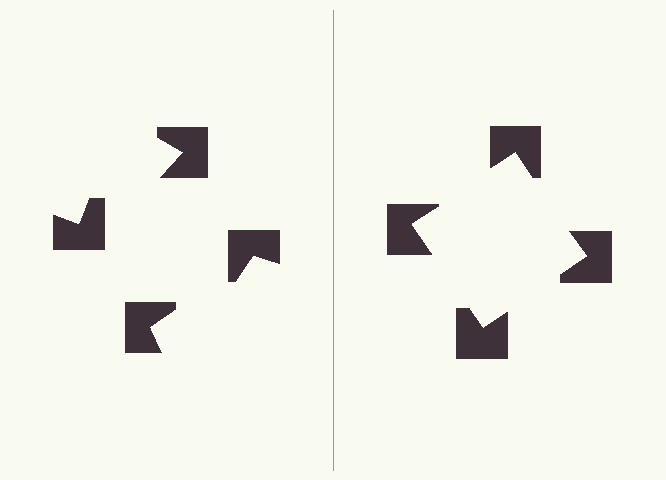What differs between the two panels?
The notched squares are positioned identically on both sides; only the wedge orientations differ. On the right they align to a square; on the left they are misaligned.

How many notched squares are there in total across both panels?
8 — 4 on each side.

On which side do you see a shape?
An illusory square appears on the right side. On the left side the wedge cuts are rotated, so no coherent shape forms.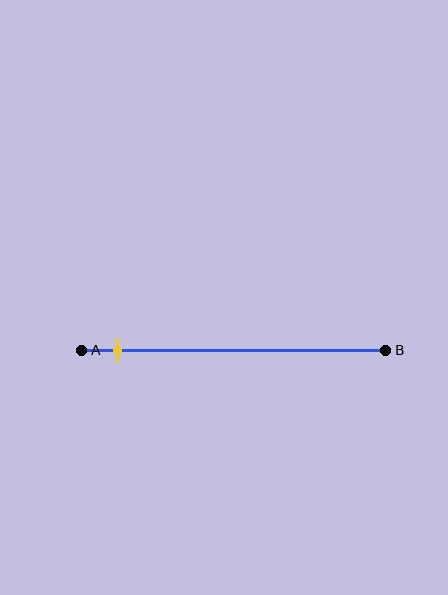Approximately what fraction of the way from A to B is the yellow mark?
The yellow mark is approximately 10% of the way from A to B.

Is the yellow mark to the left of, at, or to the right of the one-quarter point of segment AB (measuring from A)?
The yellow mark is to the left of the one-quarter point of segment AB.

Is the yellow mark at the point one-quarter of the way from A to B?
No, the mark is at about 10% from A, not at the 25% one-quarter point.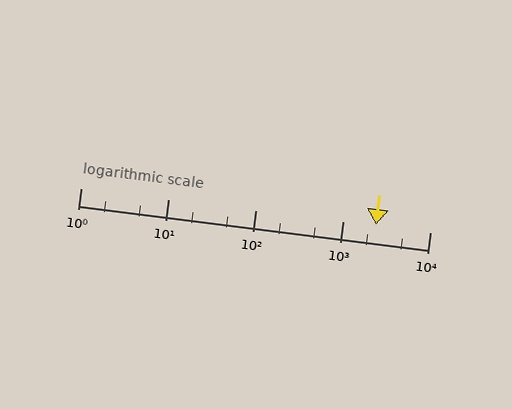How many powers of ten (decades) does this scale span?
The scale spans 4 decades, from 1 to 10000.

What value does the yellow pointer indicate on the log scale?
The pointer indicates approximately 2400.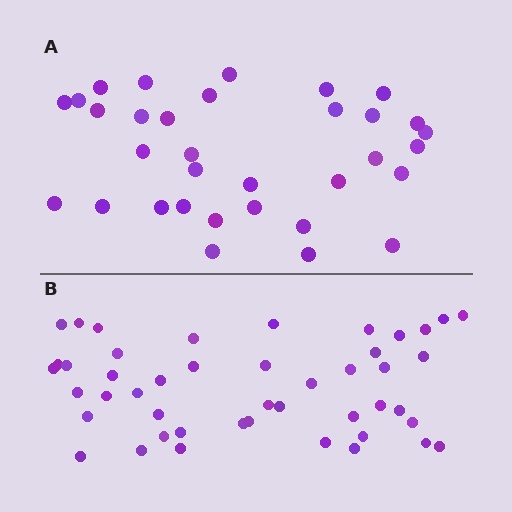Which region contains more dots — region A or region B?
Region B (the bottom region) has more dots.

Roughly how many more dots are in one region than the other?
Region B has approximately 15 more dots than region A.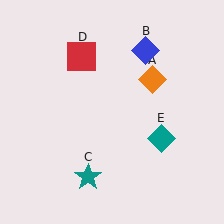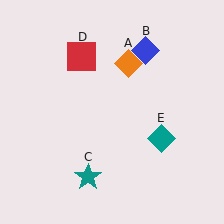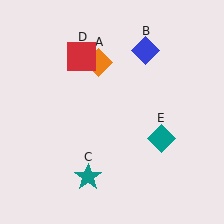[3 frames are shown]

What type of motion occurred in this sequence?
The orange diamond (object A) rotated counterclockwise around the center of the scene.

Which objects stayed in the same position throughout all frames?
Blue diamond (object B) and teal star (object C) and red square (object D) and teal diamond (object E) remained stationary.